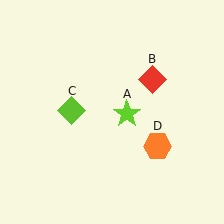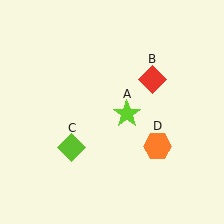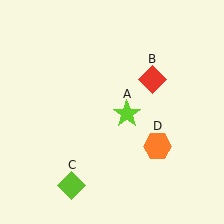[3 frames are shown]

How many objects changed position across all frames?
1 object changed position: lime diamond (object C).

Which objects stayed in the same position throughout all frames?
Lime star (object A) and red diamond (object B) and orange hexagon (object D) remained stationary.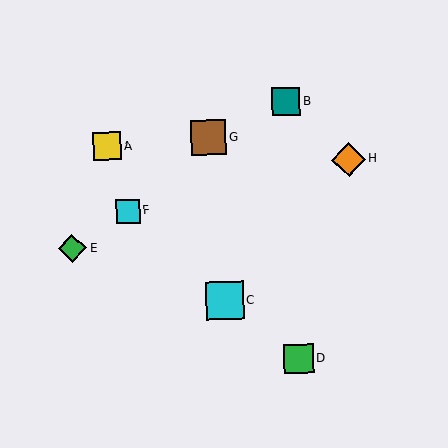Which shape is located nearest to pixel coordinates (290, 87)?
The teal square (labeled B) at (286, 102) is nearest to that location.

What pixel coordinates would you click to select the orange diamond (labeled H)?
Click at (348, 159) to select the orange diamond H.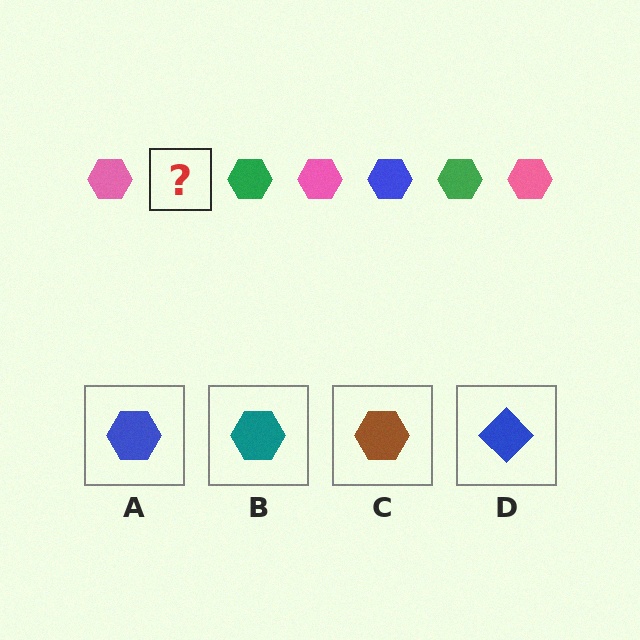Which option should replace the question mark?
Option A.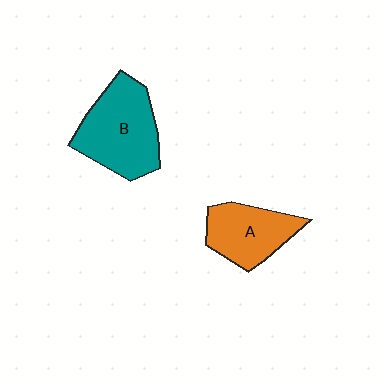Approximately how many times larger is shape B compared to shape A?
Approximately 1.4 times.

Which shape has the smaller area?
Shape A (orange).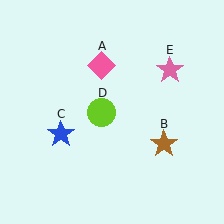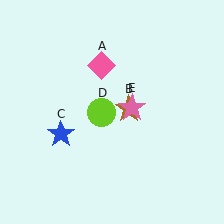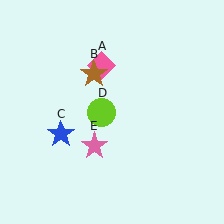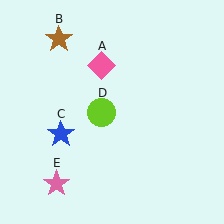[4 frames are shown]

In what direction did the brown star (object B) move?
The brown star (object B) moved up and to the left.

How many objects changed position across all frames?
2 objects changed position: brown star (object B), pink star (object E).